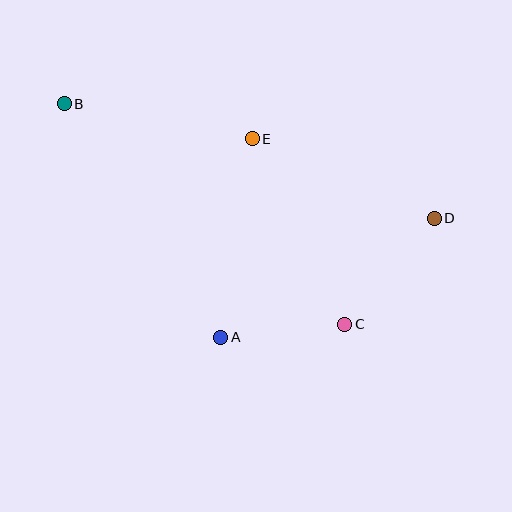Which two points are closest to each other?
Points A and C are closest to each other.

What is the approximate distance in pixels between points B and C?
The distance between B and C is approximately 357 pixels.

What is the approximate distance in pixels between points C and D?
The distance between C and D is approximately 138 pixels.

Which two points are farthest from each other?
Points B and D are farthest from each other.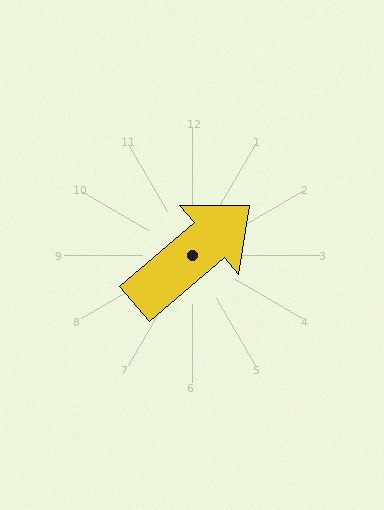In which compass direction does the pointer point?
Northeast.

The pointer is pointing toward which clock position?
Roughly 2 o'clock.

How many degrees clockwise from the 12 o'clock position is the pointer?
Approximately 50 degrees.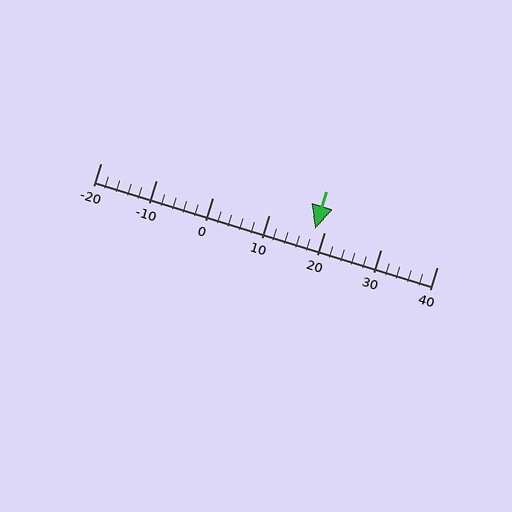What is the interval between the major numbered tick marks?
The major tick marks are spaced 10 units apart.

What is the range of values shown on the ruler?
The ruler shows values from -20 to 40.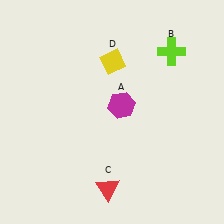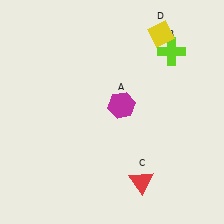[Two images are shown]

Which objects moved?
The objects that moved are: the red triangle (C), the yellow diamond (D).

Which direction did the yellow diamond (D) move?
The yellow diamond (D) moved right.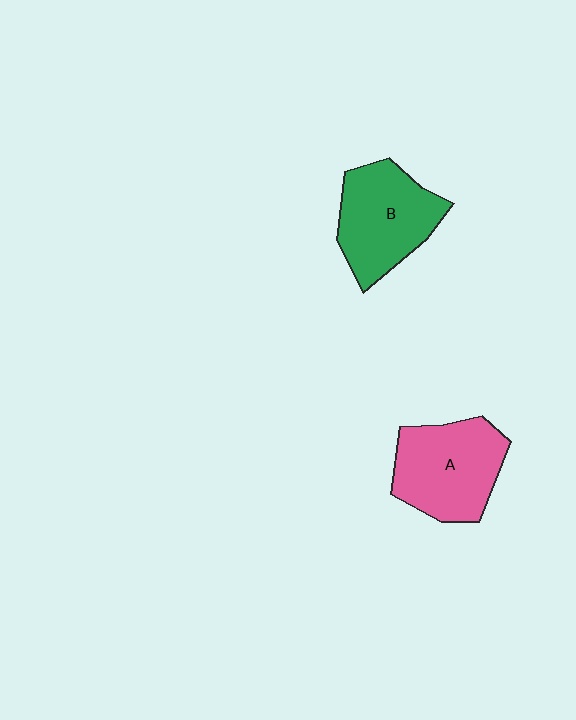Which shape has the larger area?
Shape A (pink).